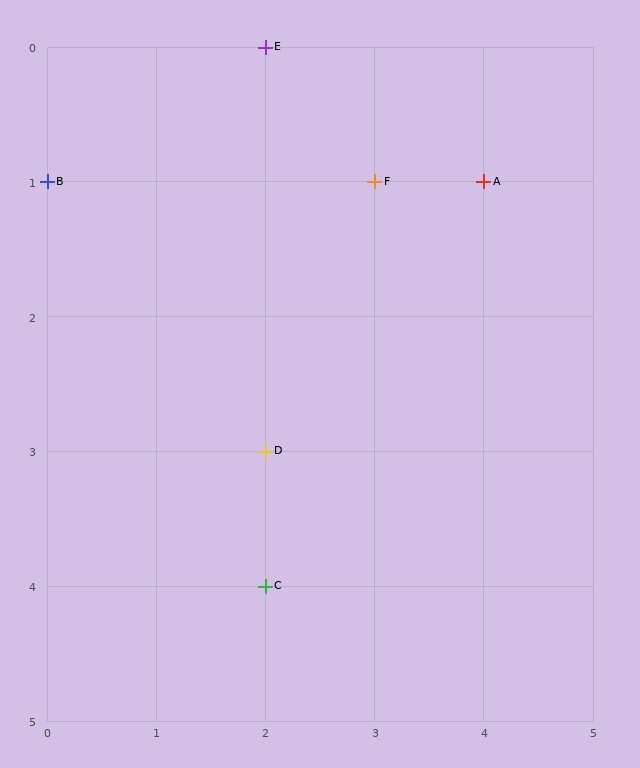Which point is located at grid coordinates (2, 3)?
Point D is at (2, 3).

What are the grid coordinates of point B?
Point B is at grid coordinates (0, 1).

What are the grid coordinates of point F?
Point F is at grid coordinates (3, 1).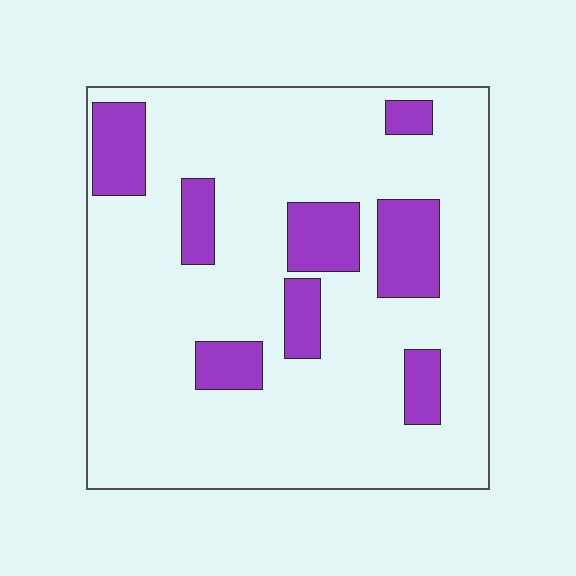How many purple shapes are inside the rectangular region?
8.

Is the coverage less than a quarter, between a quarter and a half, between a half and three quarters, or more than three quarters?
Less than a quarter.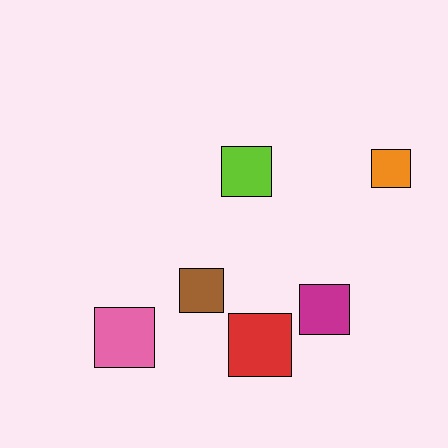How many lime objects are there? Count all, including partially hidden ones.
There is 1 lime object.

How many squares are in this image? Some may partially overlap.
There are 6 squares.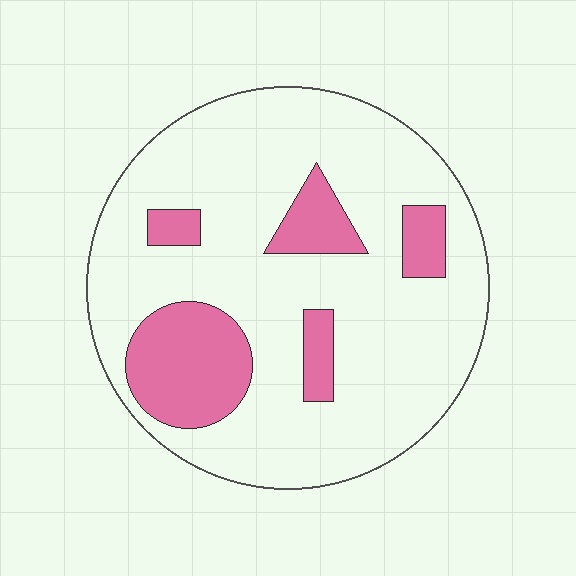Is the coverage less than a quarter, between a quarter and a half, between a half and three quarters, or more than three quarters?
Less than a quarter.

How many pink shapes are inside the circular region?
5.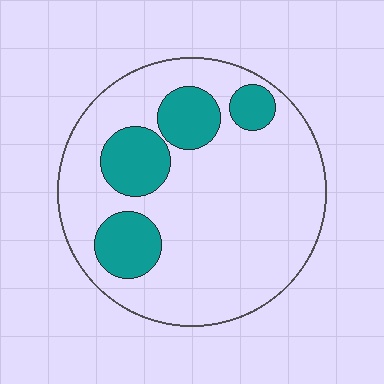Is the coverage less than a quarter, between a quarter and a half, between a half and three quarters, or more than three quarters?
Less than a quarter.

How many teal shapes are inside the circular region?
4.